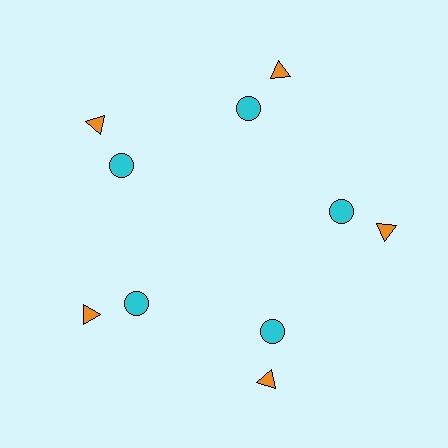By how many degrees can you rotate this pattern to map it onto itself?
The pattern maps onto itself every 72 degrees of rotation.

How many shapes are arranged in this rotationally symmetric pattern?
There are 10 shapes, arranged in 5 groups of 2.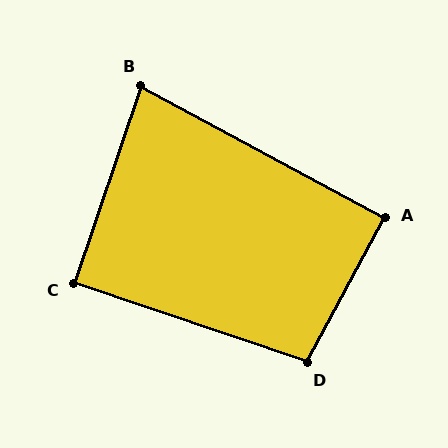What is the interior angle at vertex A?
Approximately 90 degrees (approximately right).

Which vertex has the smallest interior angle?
B, at approximately 81 degrees.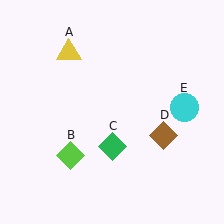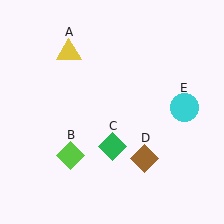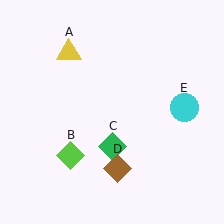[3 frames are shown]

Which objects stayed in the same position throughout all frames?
Yellow triangle (object A) and lime diamond (object B) and green diamond (object C) and cyan circle (object E) remained stationary.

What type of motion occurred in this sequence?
The brown diamond (object D) rotated clockwise around the center of the scene.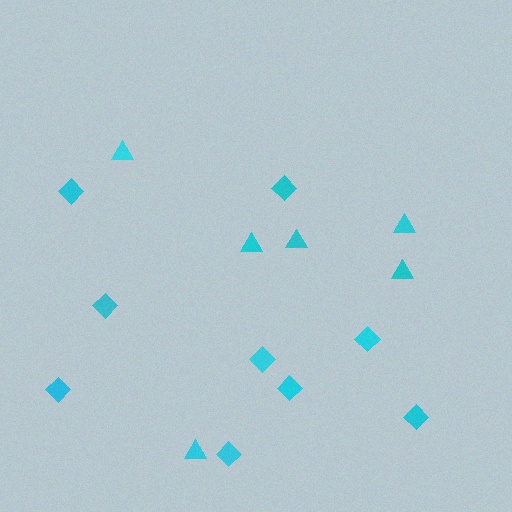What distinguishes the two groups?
There are 2 groups: one group of diamonds (9) and one group of triangles (6).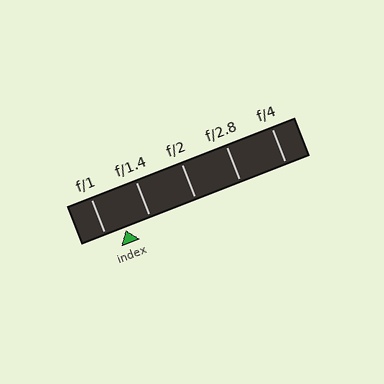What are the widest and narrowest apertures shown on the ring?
The widest aperture shown is f/1 and the narrowest is f/4.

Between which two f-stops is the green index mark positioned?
The index mark is between f/1 and f/1.4.